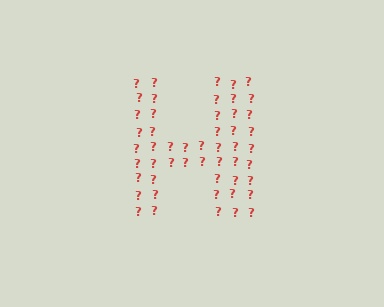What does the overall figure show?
The overall figure shows the letter H.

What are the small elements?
The small elements are question marks.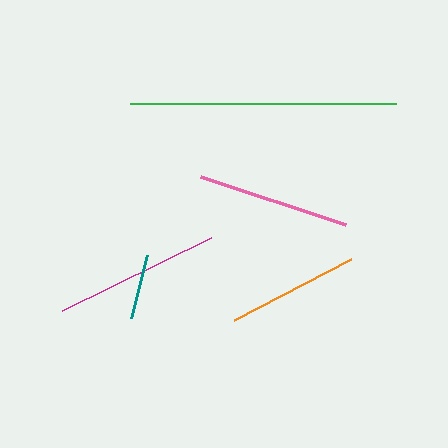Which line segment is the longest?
The green line is the longest at approximately 266 pixels.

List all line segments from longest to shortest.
From longest to shortest: green, magenta, pink, orange, teal.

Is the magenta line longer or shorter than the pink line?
The magenta line is longer than the pink line.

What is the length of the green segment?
The green segment is approximately 266 pixels long.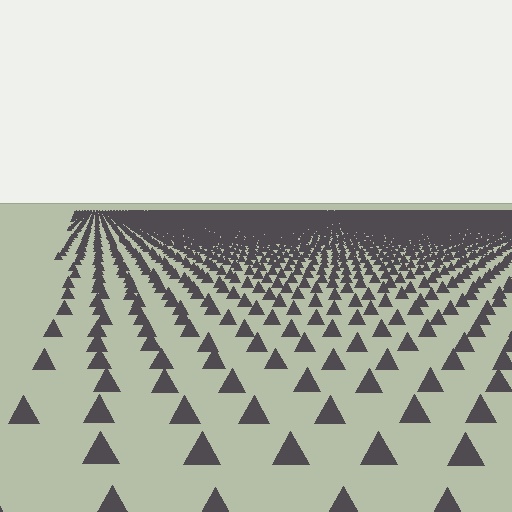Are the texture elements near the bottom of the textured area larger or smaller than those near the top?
Larger. Near the bottom, elements are closer to the viewer and appear at a bigger on-screen size.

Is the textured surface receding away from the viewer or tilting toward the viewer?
The surface is receding away from the viewer. Texture elements get smaller and denser toward the top.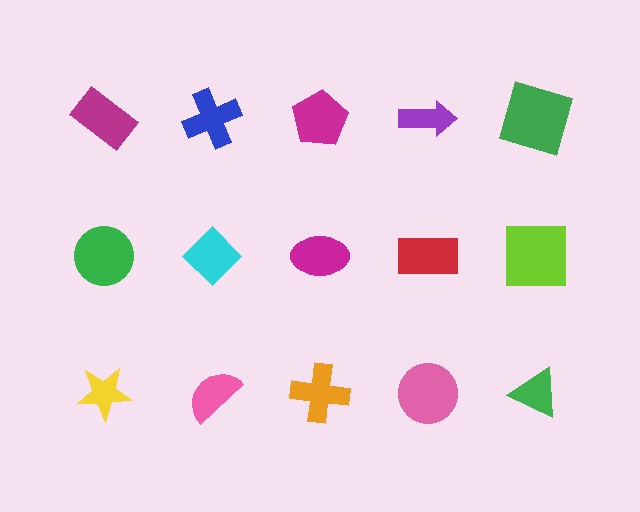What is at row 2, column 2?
A cyan diamond.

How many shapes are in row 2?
5 shapes.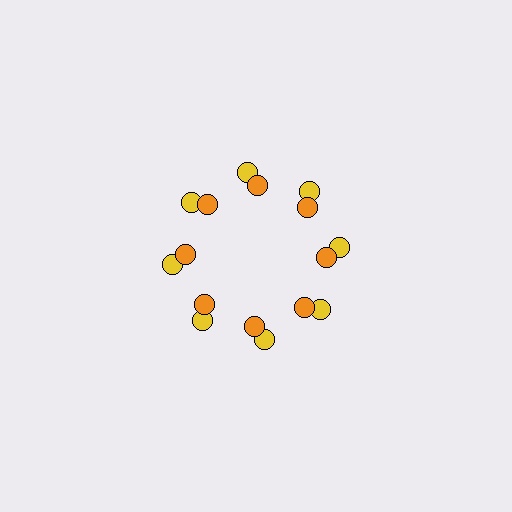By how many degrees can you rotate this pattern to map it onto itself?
The pattern maps onto itself every 45 degrees of rotation.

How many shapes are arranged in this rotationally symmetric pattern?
There are 16 shapes, arranged in 8 groups of 2.